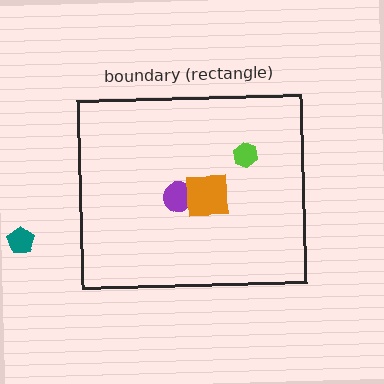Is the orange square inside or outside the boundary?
Inside.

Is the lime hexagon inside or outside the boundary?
Inside.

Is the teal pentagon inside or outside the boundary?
Outside.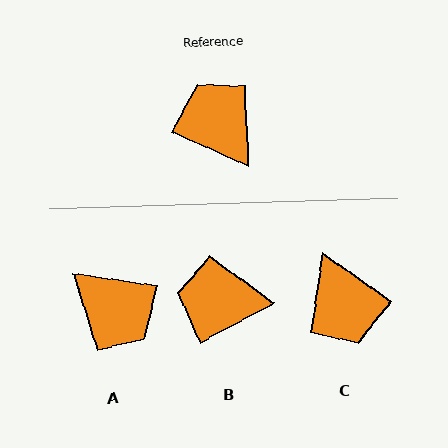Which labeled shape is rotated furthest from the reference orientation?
C, about 169 degrees away.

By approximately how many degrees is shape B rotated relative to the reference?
Approximately 52 degrees counter-clockwise.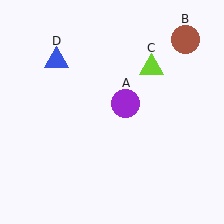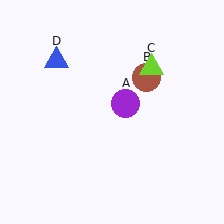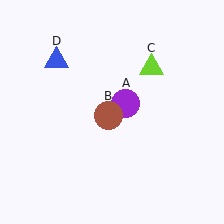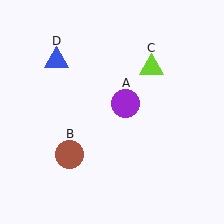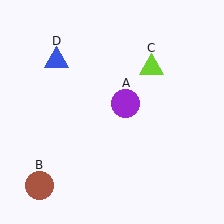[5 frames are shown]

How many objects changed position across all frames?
1 object changed position: brown circle (object B).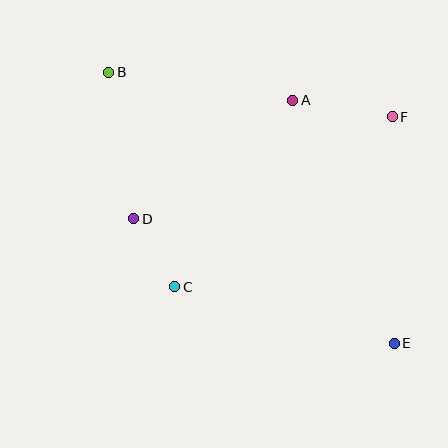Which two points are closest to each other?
Points C and D are closest to each other.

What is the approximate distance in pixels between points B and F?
The distance between B and F is approximately 287 pixels.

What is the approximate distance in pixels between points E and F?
The distance between E and F is approximately 227 pixels.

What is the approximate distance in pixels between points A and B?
The distance between A and B is approximately 186 pixels.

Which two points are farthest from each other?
Points B and E are farthest from each other.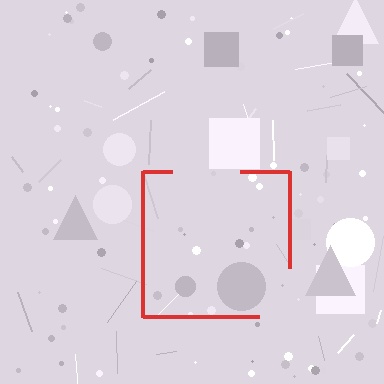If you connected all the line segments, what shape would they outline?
They would outline a square.